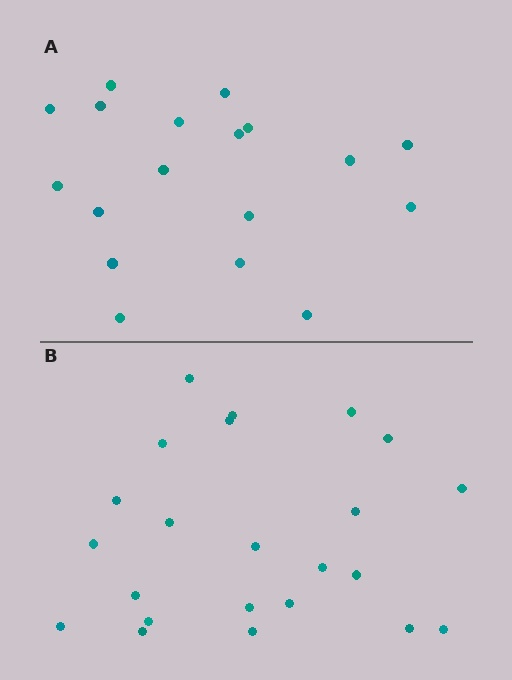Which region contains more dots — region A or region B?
Region B (the bottom region) has more dots.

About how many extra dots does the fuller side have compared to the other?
Region B has about 5 more dots than region A.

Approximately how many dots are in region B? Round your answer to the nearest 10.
About 20 dots. (The exact count is 23, which rounds to 20.)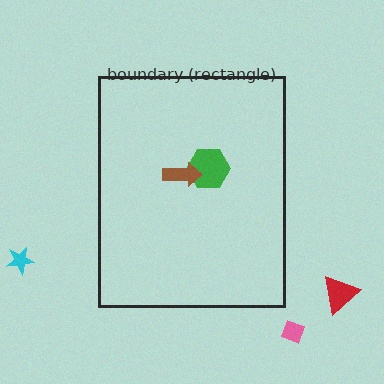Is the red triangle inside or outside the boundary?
Outside.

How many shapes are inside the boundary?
2 inside, 3 outside.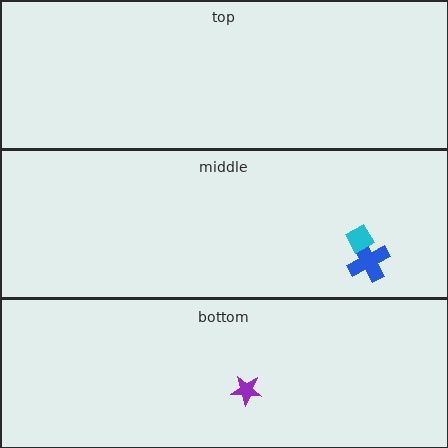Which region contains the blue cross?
The middle region.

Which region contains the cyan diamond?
The middle region.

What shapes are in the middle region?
The blue cross, the cyan diamond.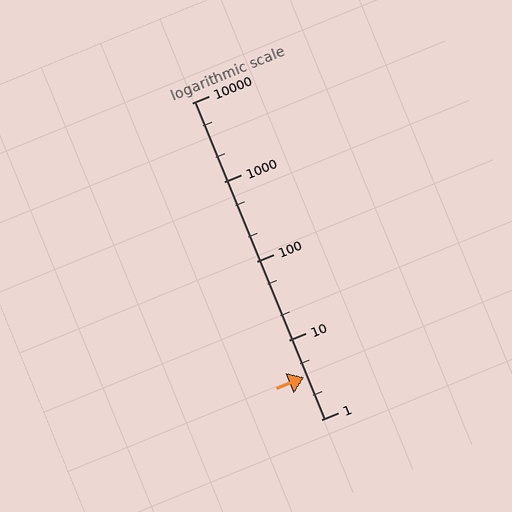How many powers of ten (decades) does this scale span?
The scale spans 4 decades, from 1 to 10000.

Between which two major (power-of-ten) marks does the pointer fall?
The pointer is between 1 and 10.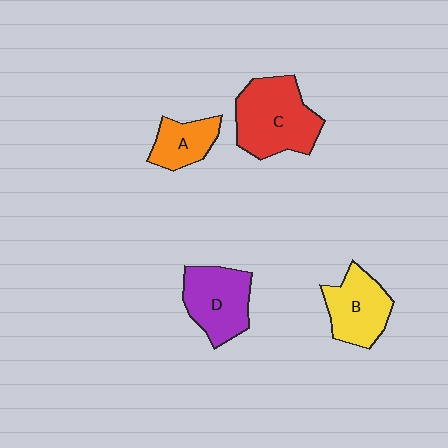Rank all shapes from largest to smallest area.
From largest to smallest: C (red), D (purple), B (yellow), A (orange).